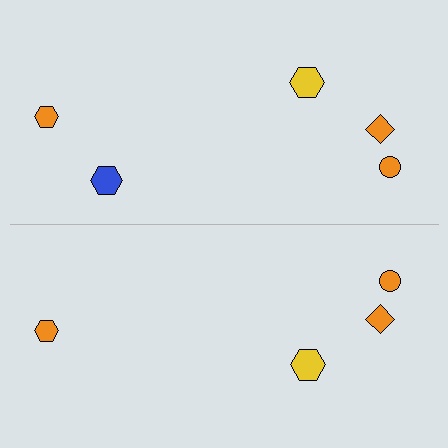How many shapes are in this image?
There are 9 shapes in this image.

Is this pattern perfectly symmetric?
No, the pattern is not perfectly symmetric. A blue hexagon is missing from the bottom side.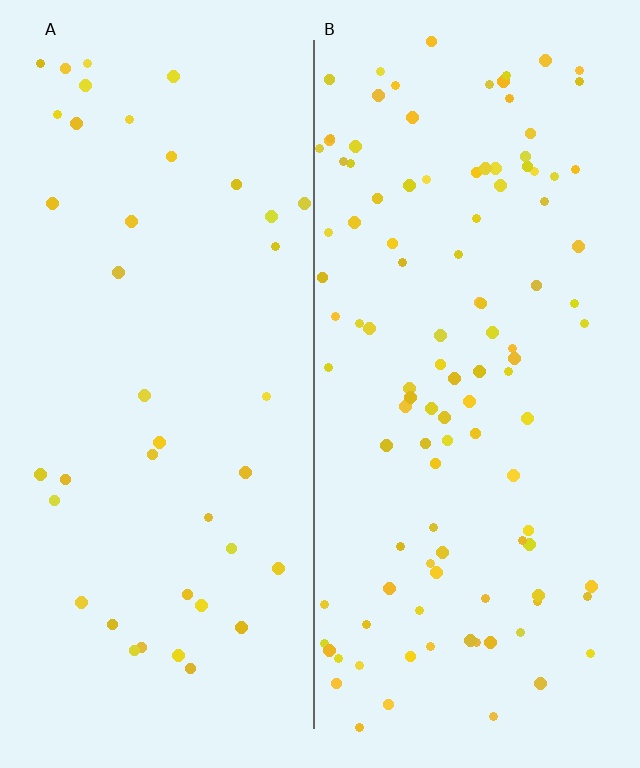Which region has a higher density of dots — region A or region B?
B (the right).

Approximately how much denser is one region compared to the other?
Approximately 2.8× — region B over region A.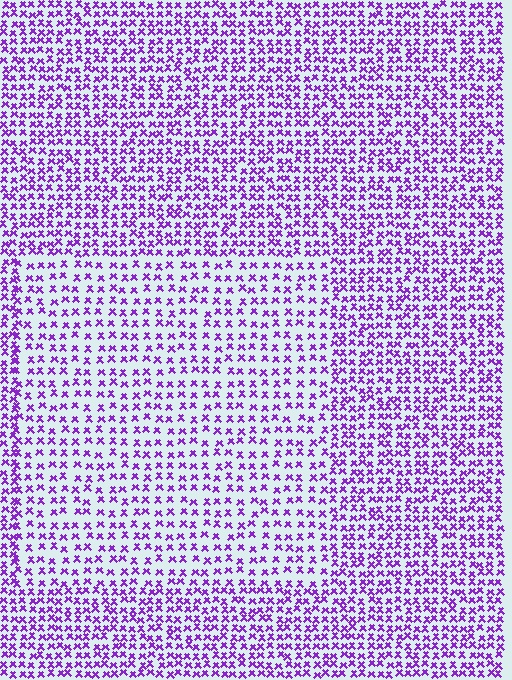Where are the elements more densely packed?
The elements are more densely packed outside the rectangle boundary.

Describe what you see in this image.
The image contains small purple elements arranged at two different densities. A rectangle-shaped region is visible where the elements are less densely packed than the surrounding area.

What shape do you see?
I see a rectangle.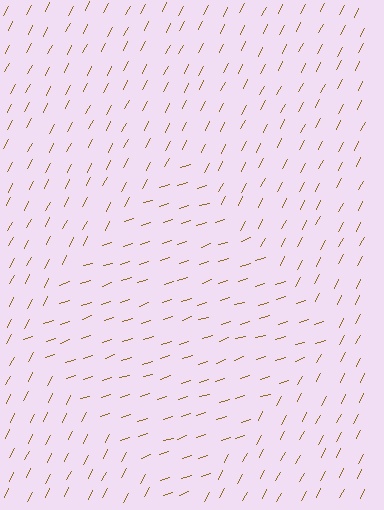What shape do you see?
I see a diamond.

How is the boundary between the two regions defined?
The boundary is defined purely by a change in line orientation (approximately 45 degrees difference). All lines are the same color and thickness.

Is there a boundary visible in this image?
Yes, there is a texture boundary formed by a change in line orientation.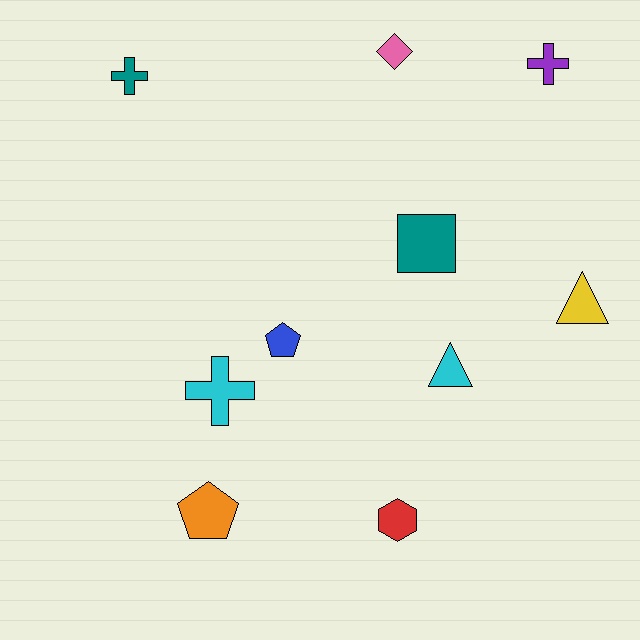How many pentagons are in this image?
There are 2 pentagons.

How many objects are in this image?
There are 10 objects.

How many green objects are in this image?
There are no green objects.